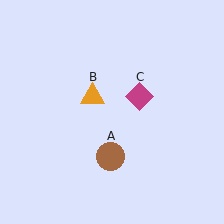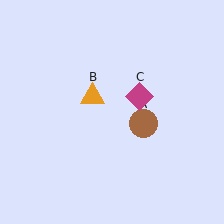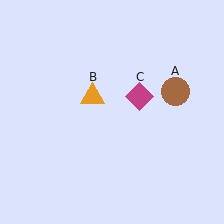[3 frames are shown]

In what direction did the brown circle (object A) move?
The brown circle (object A) moved up and to the right.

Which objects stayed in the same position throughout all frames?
Orange triangle (object B) and magenta diamond (object C) remained stationary.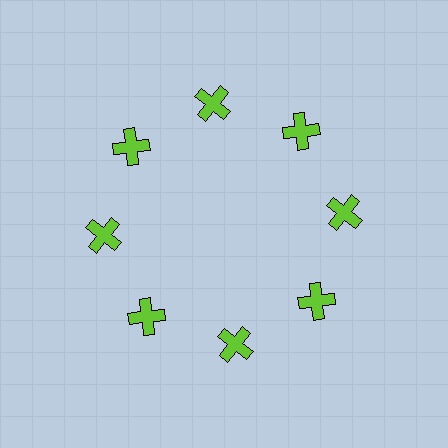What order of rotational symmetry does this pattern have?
This pattern has 8-fold rotational symmetry.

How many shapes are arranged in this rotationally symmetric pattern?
There are 8 shapes, arranged in 8 groups of 1.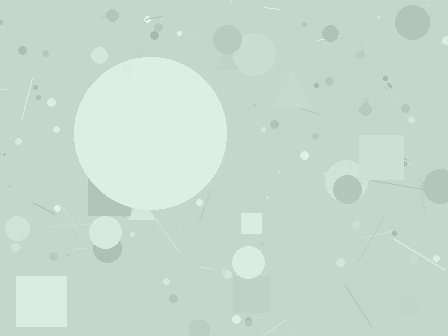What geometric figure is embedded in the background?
A circle is embedded in the background.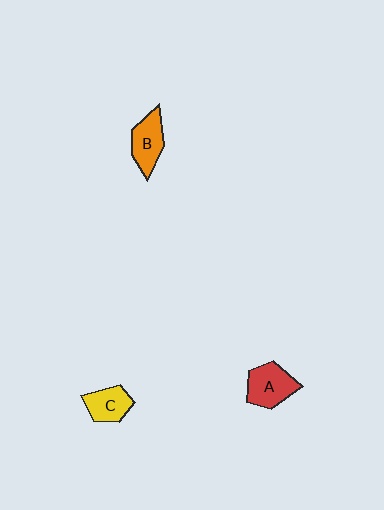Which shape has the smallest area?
Shape C (yellow).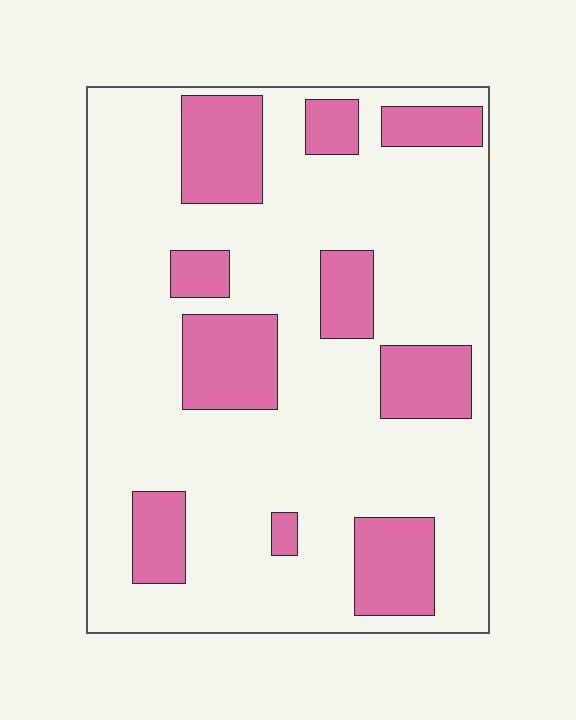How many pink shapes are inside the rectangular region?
10.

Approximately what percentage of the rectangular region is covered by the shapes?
Approximately 25%.